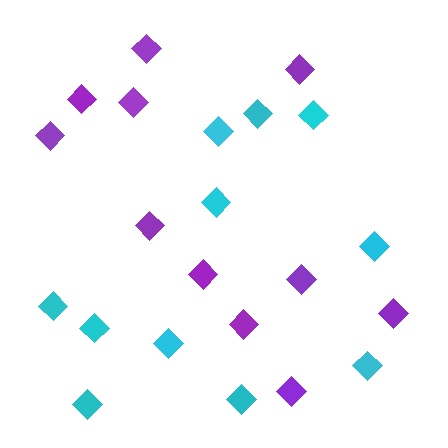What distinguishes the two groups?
There are 2 groups: one group of cyan diamonds (11) and one group of purple diamonds (11).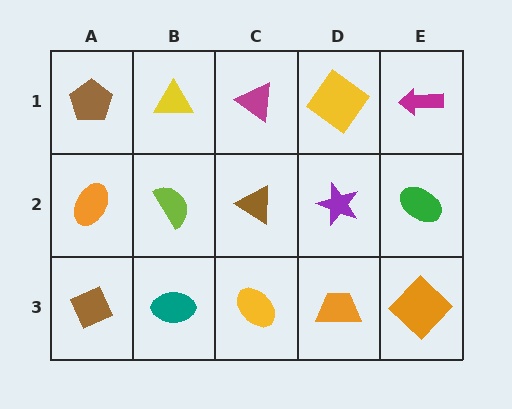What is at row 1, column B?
A yellow triangle.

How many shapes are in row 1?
5 shapes.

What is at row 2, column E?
A green ellipse.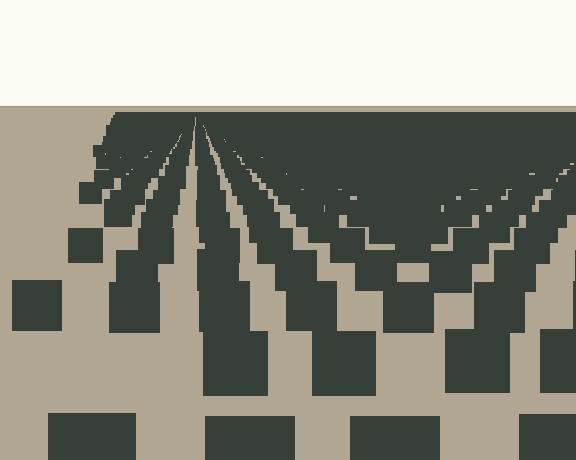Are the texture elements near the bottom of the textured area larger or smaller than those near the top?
Larger. Near the bottom, elements are closer to the viewer and appear at a bigger on-screen size.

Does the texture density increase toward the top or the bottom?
Density increases toward the top.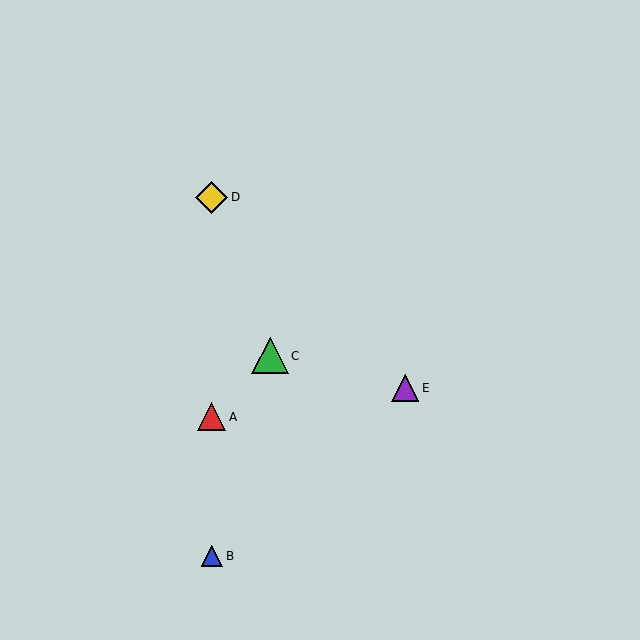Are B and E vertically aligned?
No, B is at x≈212 and E is at x≈405.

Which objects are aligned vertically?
Objects A, B, D are aligned vertically.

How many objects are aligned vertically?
3 objects (A, B, D) are aligned vertically.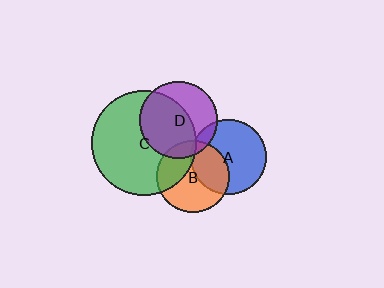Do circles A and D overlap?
Yes.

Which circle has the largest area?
Circle C (green).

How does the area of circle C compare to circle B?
Approximately 2.1 times.